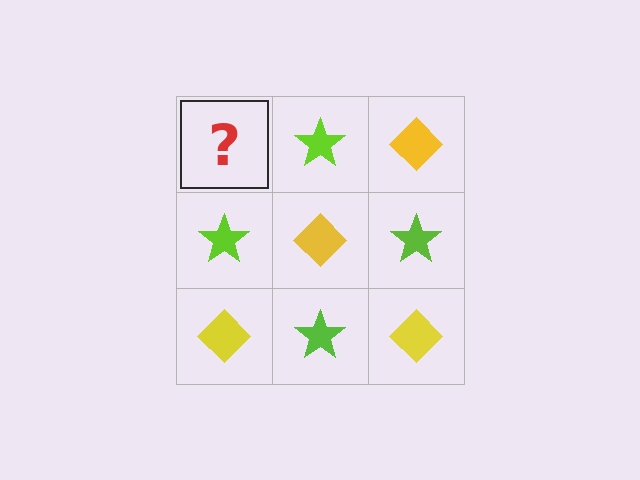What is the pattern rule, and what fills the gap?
The rule is that it alternates yellow diamond and lime star in a checkerboard pattern. The gap should be filled with a yellow diamond.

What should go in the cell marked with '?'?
The missing cell should contain a yellow diamond.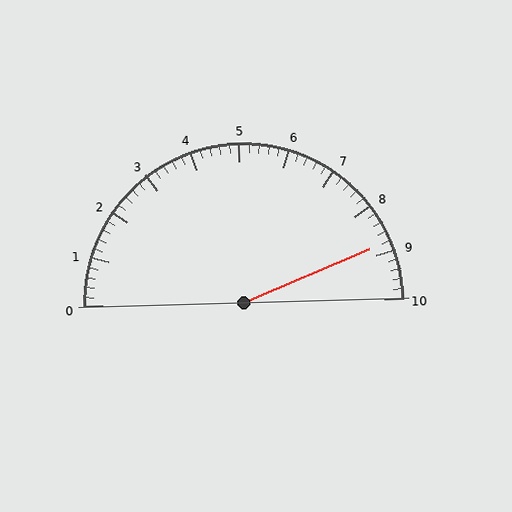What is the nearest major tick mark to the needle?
The nearest major tick mark is 9.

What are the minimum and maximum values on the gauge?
The gauge ranges from 0 to 10.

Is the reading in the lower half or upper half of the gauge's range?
The reading is in the upper half of the range (0 to 10).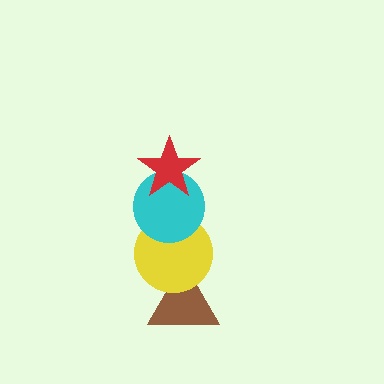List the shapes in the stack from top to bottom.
From top to bottom: the red star, the cyan circle, the yellow circle, the brown triangle.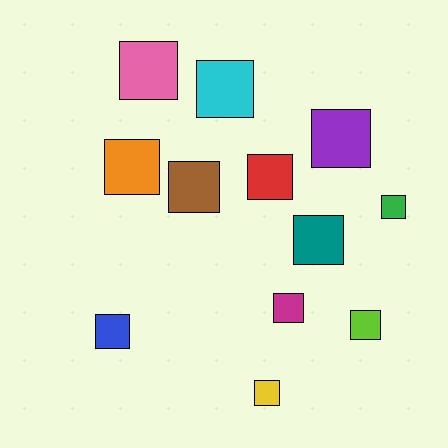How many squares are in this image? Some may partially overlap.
There are 12 squares.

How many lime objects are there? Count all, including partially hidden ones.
There is 1 lime object.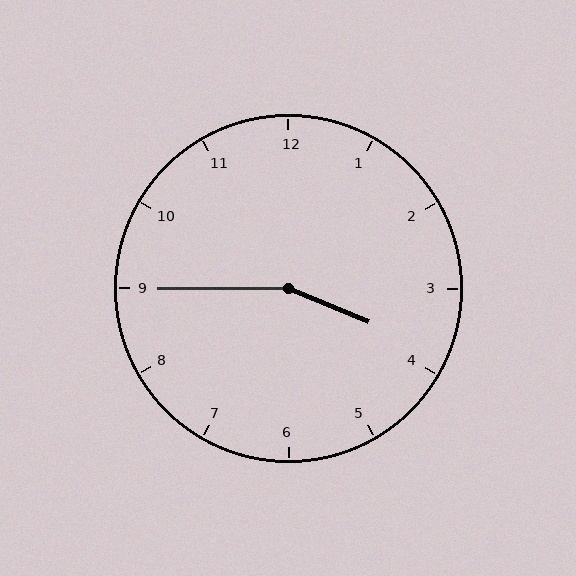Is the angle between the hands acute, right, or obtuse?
It is obtuse.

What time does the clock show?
3:45.